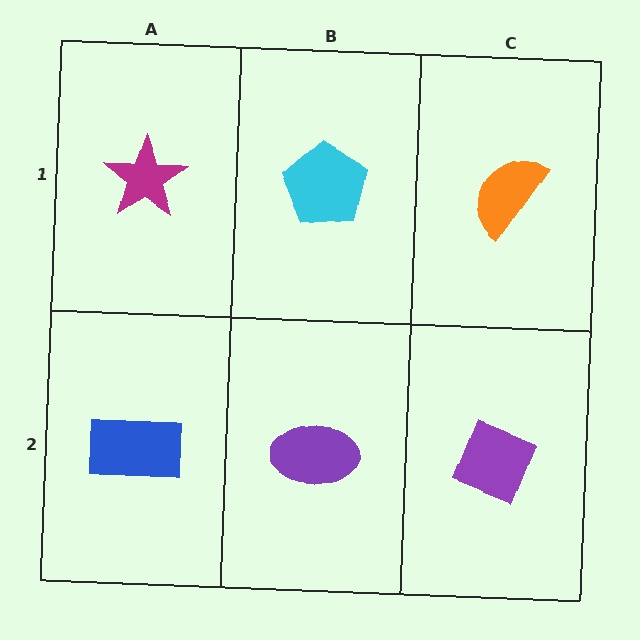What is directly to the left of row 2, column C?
A purple ellipse.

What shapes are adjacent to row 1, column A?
A blue rectangle (row 2, column A), a cyan pentagon (row 1, column B).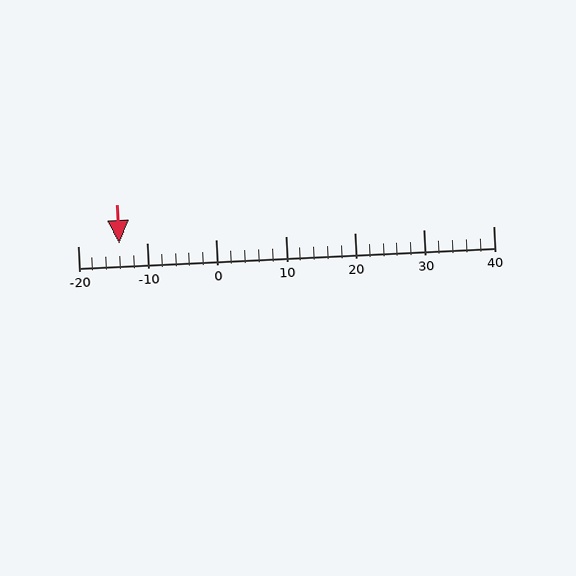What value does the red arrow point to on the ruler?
The red arrow points to approximately -14.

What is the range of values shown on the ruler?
The ruler shows values from -20 to 40.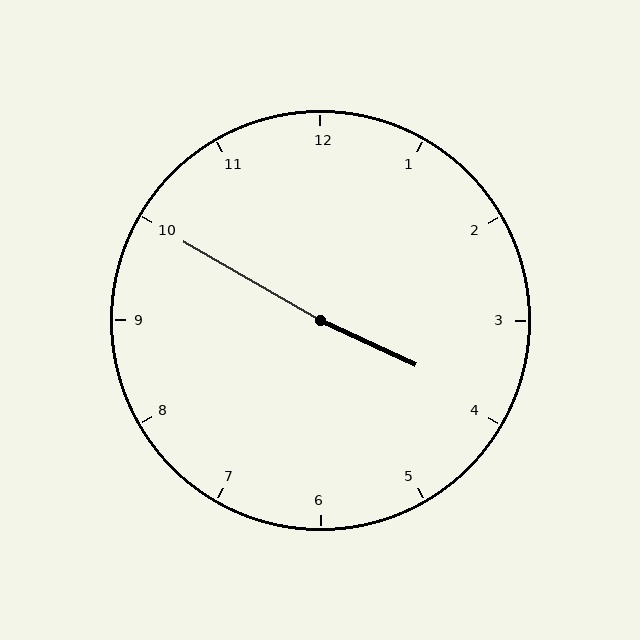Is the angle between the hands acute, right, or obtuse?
It is obtuse.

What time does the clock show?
3:50.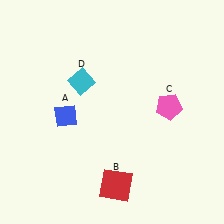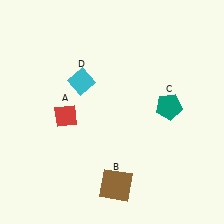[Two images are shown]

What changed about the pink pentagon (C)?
In Image 1, C is pink. In Image 2, it changed to teal.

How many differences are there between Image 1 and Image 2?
There are 3 differences between the two images.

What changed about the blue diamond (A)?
In Image 1, A is blue. In Image 2, it changed to red.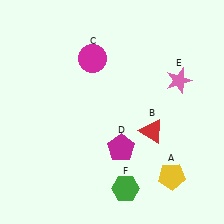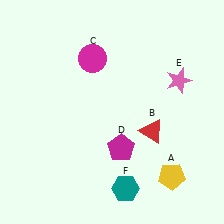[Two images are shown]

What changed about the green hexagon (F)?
In Image 1, F is green. In Image 2, it changed to teal.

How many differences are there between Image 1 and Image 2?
There is 1 difference between the two images.